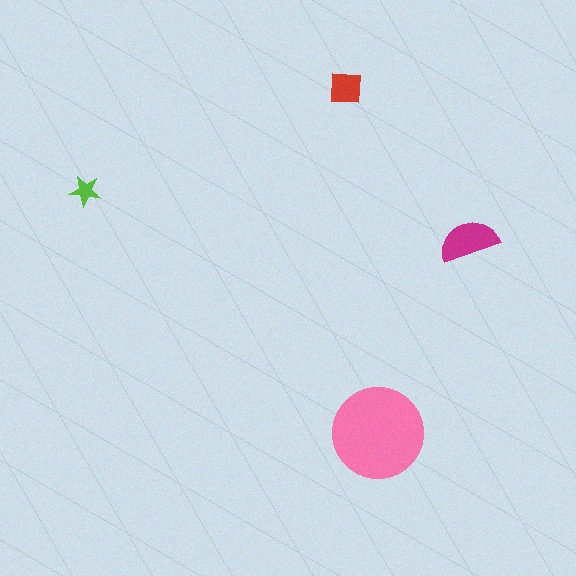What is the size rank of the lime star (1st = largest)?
4th.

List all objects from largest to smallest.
The pink circle, the magenta semicircle, the red square, the lime star.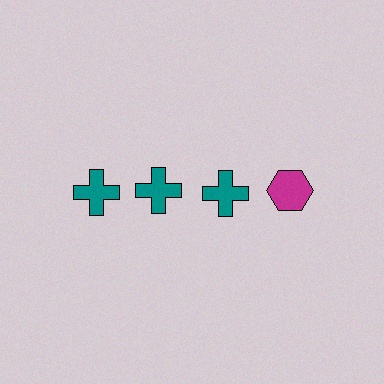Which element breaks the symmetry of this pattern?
The magenta hexagon in the top row, second from right column breaks the symmetry. All other shapes are teal crosses.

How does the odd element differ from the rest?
It differs in both color (magenta instead of teal) and shape (hexagon instead of cross).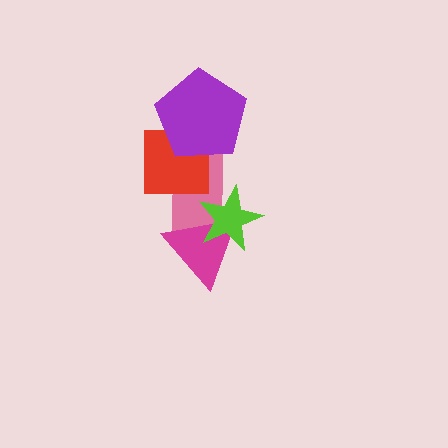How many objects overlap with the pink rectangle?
4 objects overlap with the pink rectangle.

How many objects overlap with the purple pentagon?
2 objects overlap with the purple pentagon.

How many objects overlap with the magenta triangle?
2 objects overlap with the magenta triangle.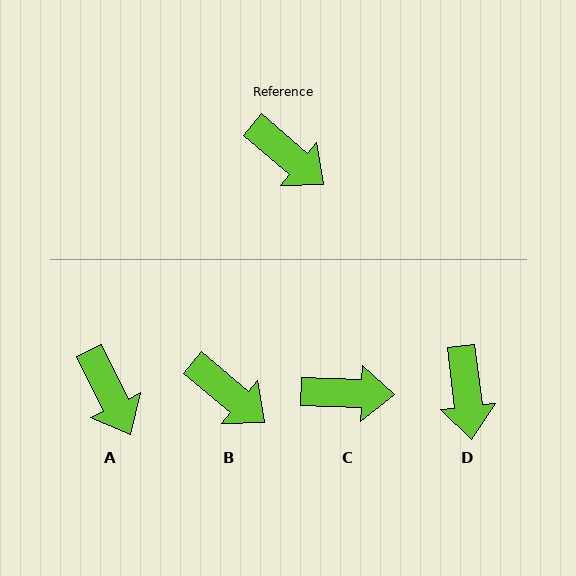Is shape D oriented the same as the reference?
No, it is off by about 43 degrees.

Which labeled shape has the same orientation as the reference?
B.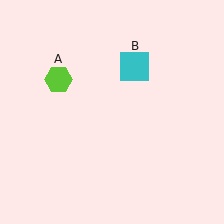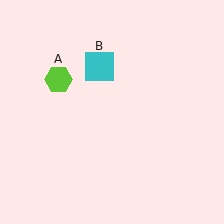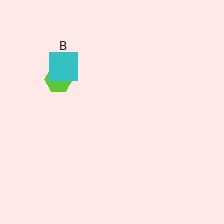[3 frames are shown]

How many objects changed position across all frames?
1 object changed position: cyan square (object B).